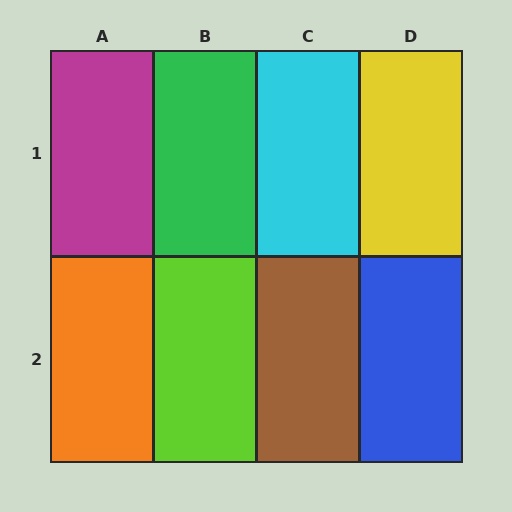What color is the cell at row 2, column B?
Lime.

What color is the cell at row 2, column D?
Blue.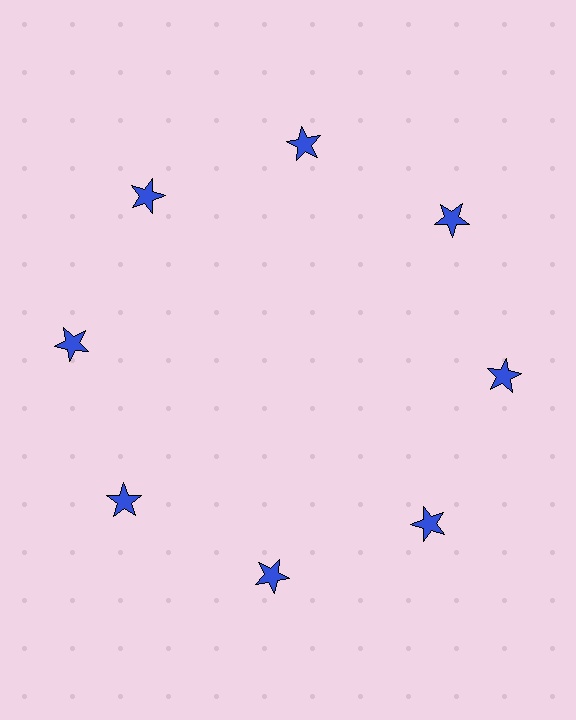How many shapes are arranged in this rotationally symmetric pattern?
There are 8 shapes, arranged in 8 groups of 1.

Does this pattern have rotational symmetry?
Yes, this pattern has 8-fold rotational symmetry. It looks the same after rotating 45 degrees around the center.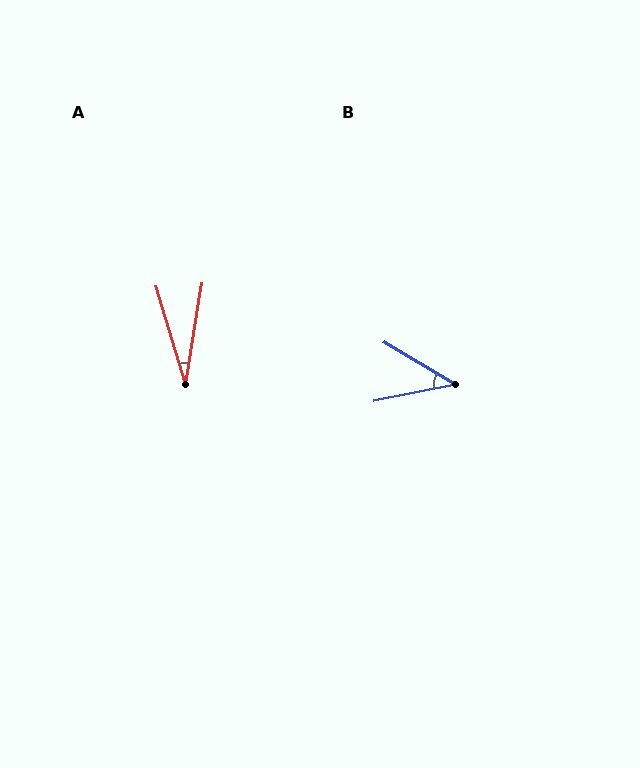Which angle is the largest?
B, at approximately 42 degrees.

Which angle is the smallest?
A, at approximately 26 degrees.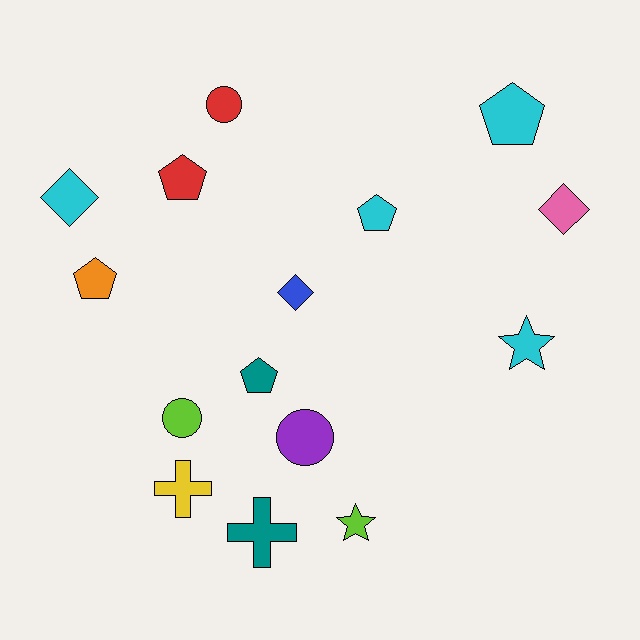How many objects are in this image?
There are 15 objects.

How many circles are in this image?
There are 3 circles.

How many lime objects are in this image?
There are 2 lime objects.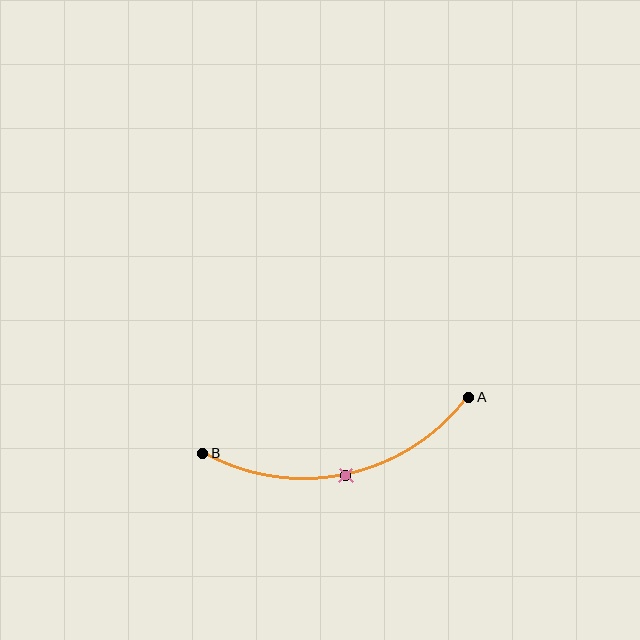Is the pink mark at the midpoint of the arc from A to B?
Yes. The pink mark lies on the arc at equal arc-length from both A and B — it is the arc midpoint.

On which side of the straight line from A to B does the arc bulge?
The arc bulges below the straight line connecting A and B.